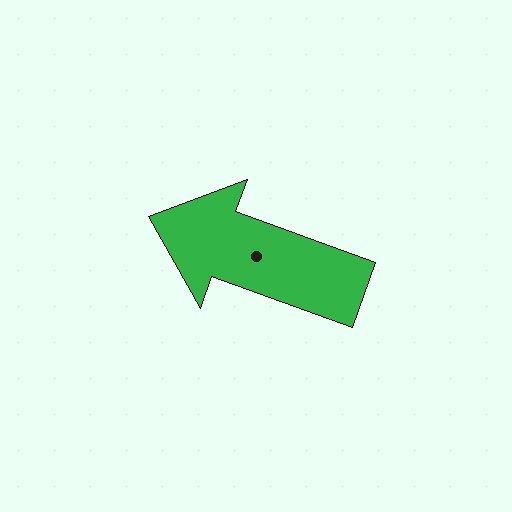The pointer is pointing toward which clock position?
Roughly 10 o'clock.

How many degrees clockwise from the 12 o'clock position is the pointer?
Approximately 290 degrees.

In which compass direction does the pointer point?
West.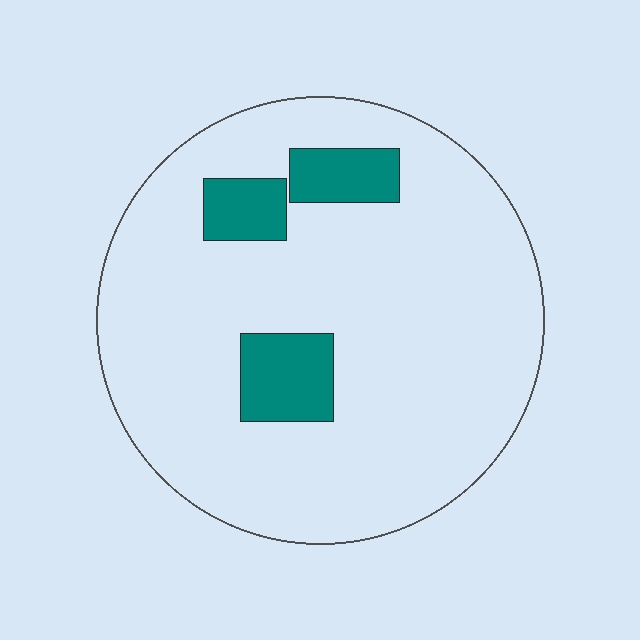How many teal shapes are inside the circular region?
3.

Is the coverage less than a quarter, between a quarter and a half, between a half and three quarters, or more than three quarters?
Less than a quarter.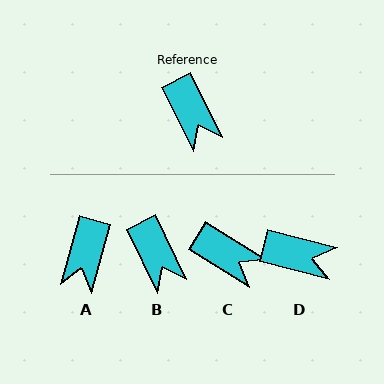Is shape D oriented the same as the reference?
No, it is off by about 50 degrees.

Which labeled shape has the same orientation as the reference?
B.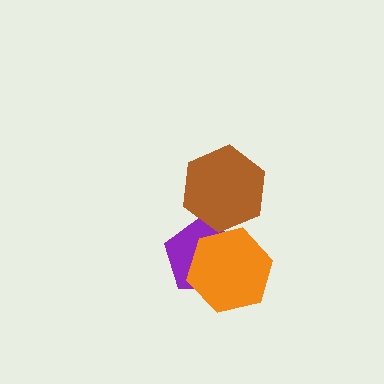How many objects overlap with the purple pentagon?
2 objects overlap with the purple pentagon.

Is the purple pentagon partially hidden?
Yes, it is partially covered by another shape.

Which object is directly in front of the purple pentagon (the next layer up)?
The brown hexagon is directly in front of the purple pentagon.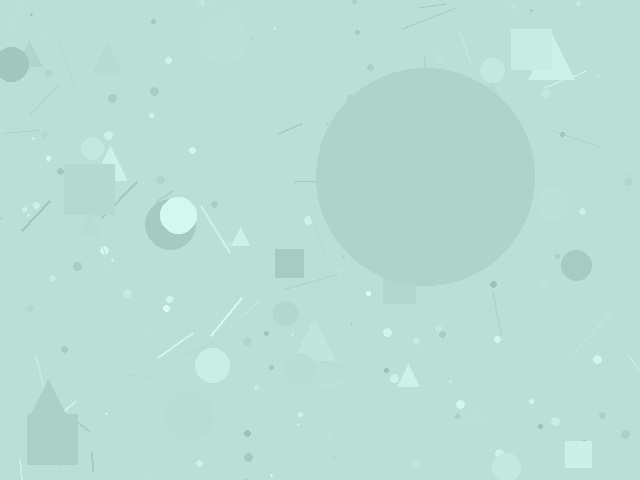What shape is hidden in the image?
A circle is hidden in the image.